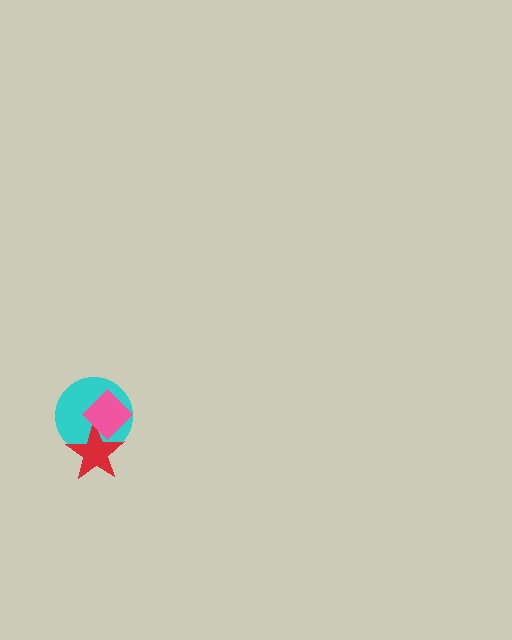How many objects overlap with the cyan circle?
2 objects overlap with the cyan circle.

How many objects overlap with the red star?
2 objects overlap with the red star.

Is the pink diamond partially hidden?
No, no other shape covers it.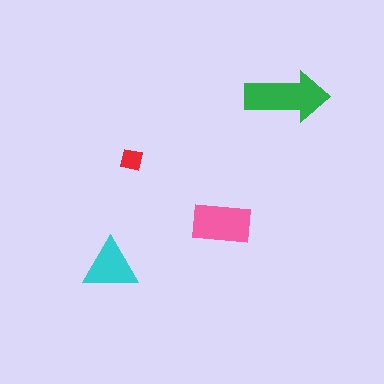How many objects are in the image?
There are 4 objects in the image.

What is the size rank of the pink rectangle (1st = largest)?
2nd.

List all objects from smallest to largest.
The red square, the cyan triangle, the pink rectangle, the green arrow.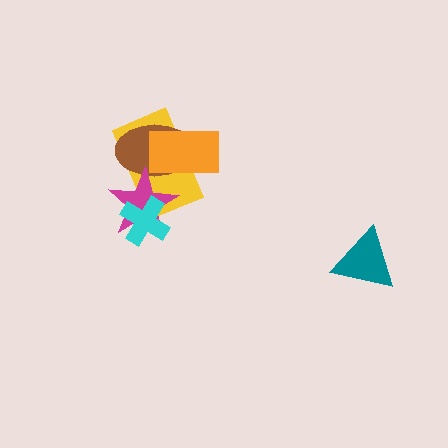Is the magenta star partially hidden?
Yes, it is partially covered by another shape.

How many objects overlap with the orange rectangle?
2 objects overlap with the orange rectangle.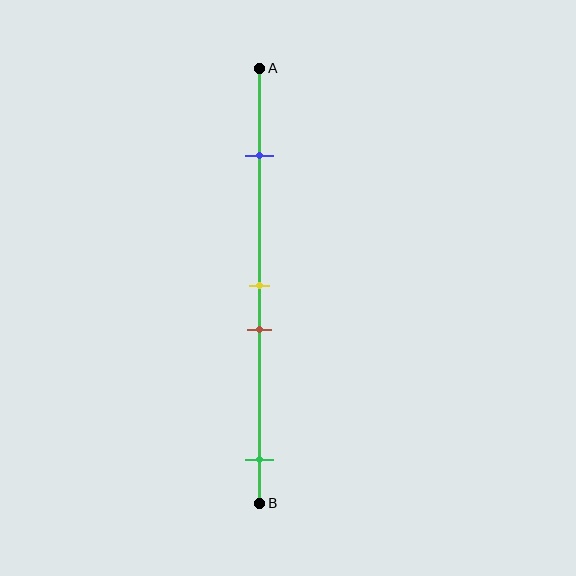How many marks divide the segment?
There are 4 marks dividing the segment.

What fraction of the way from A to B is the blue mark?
The blue mark is approximately 20% (0.2) of the way from A to B.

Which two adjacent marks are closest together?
The yellow and brown marks are the closest adjacent pair.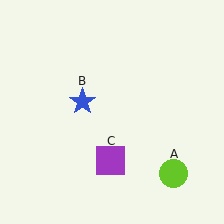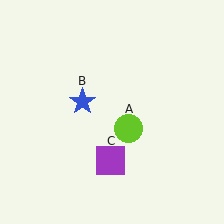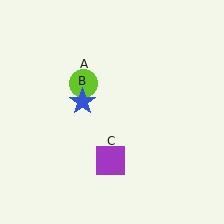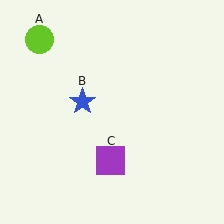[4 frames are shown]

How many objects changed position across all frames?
1 object changed position: lime circle (object A).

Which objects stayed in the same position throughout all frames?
Blue star (object B) and purple square (object C) remained stationary.